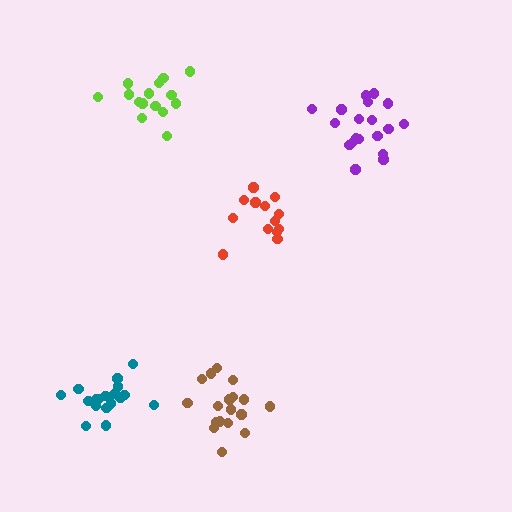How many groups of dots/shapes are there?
There are 5 groups.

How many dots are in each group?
Group 1: 18 dots, Group 2: 19 dots, Group 3: 15 dots, Group 4: 19 dots, Group 5: 13 dots (84 total).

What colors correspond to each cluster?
The clusters are colored: brown, purple, lime, teal, red.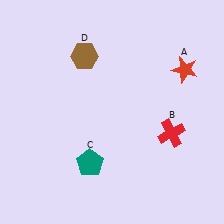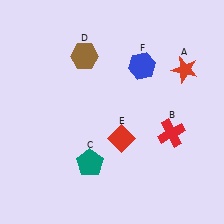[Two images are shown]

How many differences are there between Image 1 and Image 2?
There are 2 differences between the two images.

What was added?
A red diamond (E), a blue hexagon (F) were added in Image 2.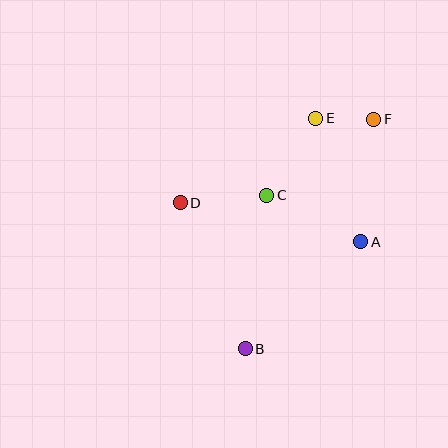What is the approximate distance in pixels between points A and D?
The distance between A and D is approximately 185 pixels.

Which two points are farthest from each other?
Points B and F are farthest from each other.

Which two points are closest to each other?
Points E and F are closest to each other.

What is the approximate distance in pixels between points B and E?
The distance between B and E is approximately 241 pixels.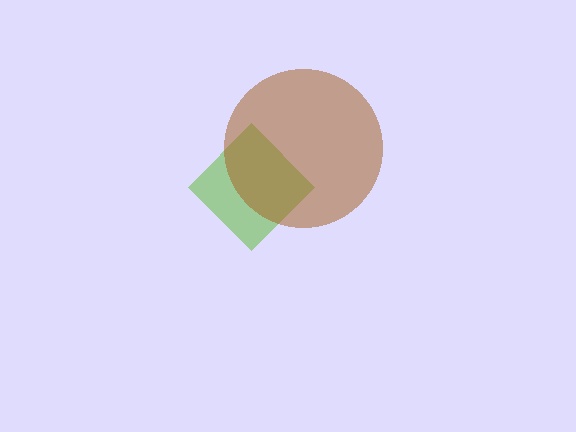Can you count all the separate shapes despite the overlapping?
Yes, there are 2 separate shapes.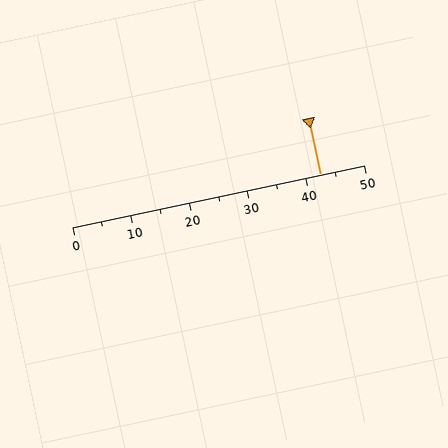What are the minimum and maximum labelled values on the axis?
The axis runs from 0 to 50.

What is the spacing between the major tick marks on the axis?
The major ticks are spaced 10 apart.